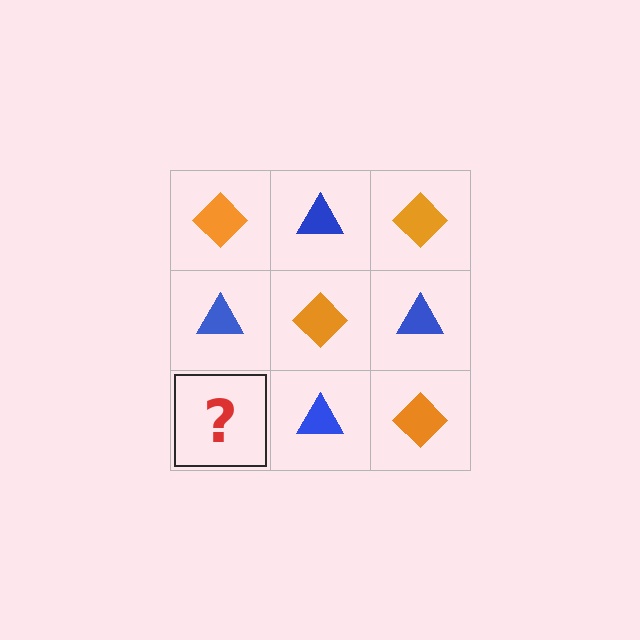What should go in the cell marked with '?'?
The missing cell should contain an orange diamond.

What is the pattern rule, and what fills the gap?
The rule is that it alternates orange diamond and blue triangle in a checkerboard pattern. The gap should be filled with an orange diamond.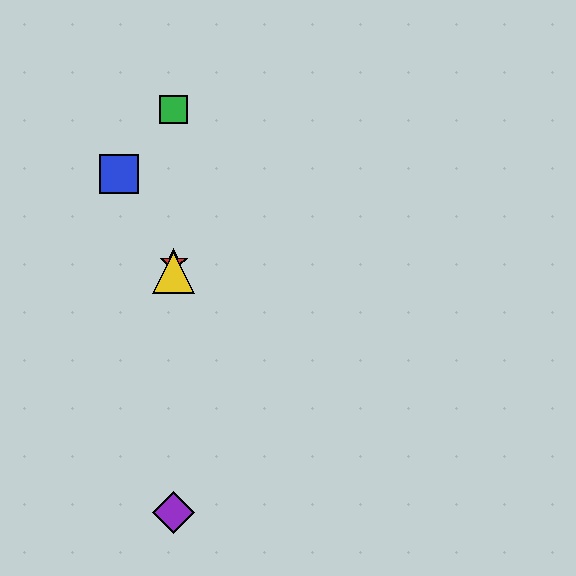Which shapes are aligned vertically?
The red star, the green square, the yellow triangle, the purple diamond are aligned vertically.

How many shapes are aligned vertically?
4 shapes (the red star, the green square, the yellow triangle, the purple diamond) are aligned vertically.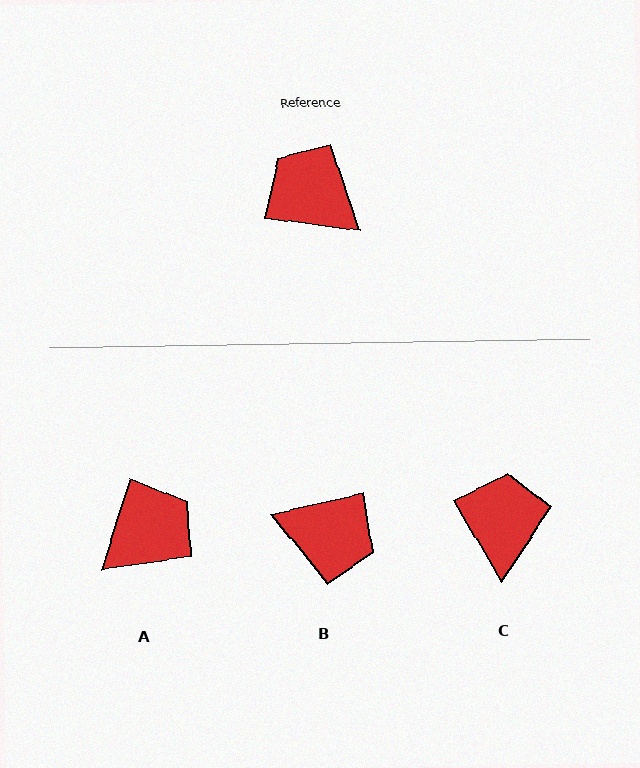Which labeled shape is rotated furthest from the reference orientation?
B, about 159 degrees away.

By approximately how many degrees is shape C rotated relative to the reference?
Approximately 52 degrees clockwise.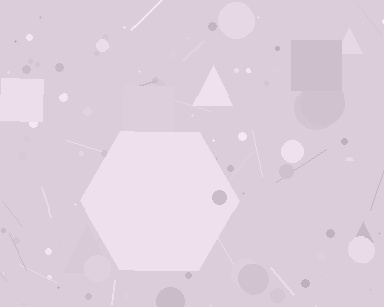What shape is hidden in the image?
A hexagon is hidden in the image.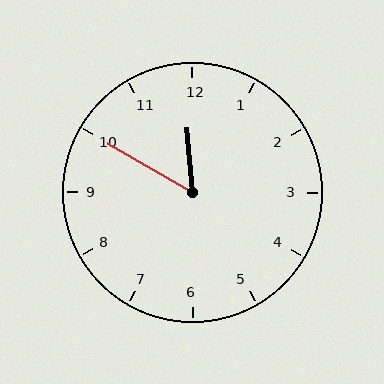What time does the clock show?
11:50.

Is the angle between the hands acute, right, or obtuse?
It is acute.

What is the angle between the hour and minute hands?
Approximately 55 degrees.